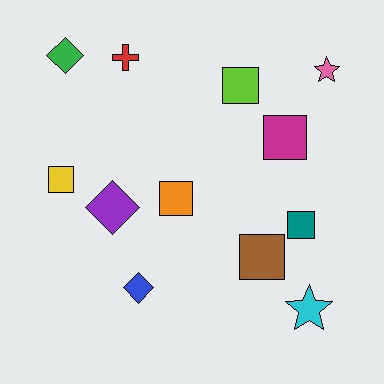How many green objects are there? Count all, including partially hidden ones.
There is 1 green object.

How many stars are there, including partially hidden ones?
There are 2 stars.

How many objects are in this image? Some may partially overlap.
There are 12 objects.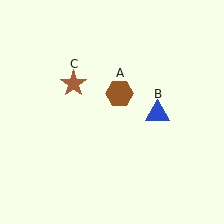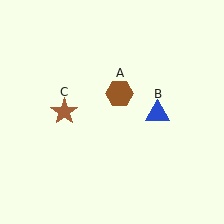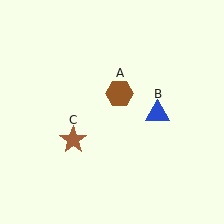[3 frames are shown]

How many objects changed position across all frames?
1 object changed position: brown star (object C).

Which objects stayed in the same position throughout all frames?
Brown hexagon (object A) and blue triangle (object B) remained stationary.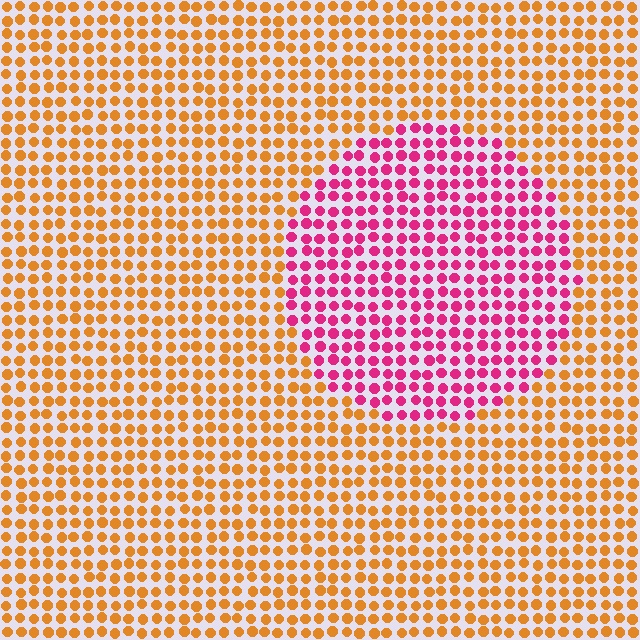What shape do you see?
I see a circle.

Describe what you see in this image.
The image is filled with small orange elements in a uniform arrangement. A circle-shaped region is visible where the elements are tinted to a slightly different hue, forming a subtle color boundary.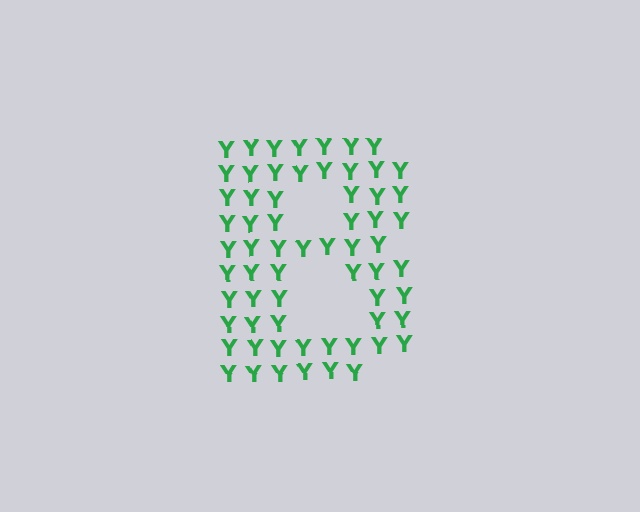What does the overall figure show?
The overall figure shows the letter B.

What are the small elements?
The small elements are letter Y's.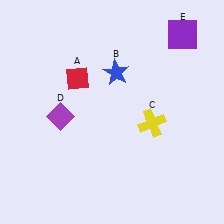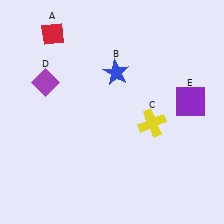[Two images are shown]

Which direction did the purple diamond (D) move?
The purple diamond (D) moved up.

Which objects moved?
The objects that moved are: the red diamond (A), the purple diamond (D), the purple square (E).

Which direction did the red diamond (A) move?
The red diamond (A) moved up.